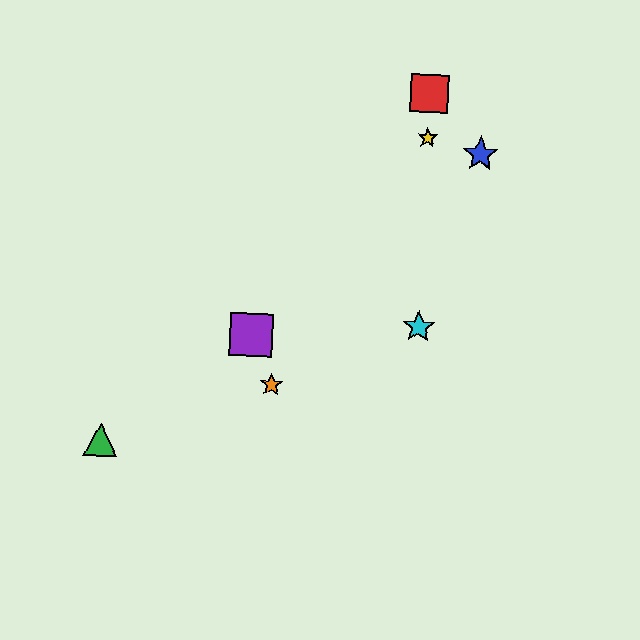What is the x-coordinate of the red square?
The red square is at x≈430.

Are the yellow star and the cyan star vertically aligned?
Yes, both are at x≈428.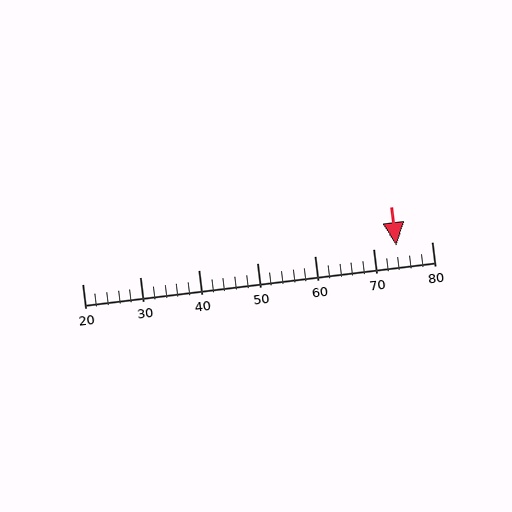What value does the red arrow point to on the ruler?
The red arrow points to approximately 74.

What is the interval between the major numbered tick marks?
The major tick marks are spaced 10 units apart.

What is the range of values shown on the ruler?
The ruler shows values from 20 to 80.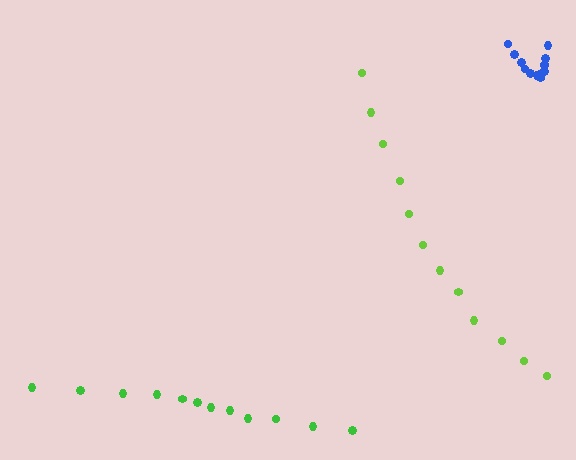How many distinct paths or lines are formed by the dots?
There are 3 distinct paths.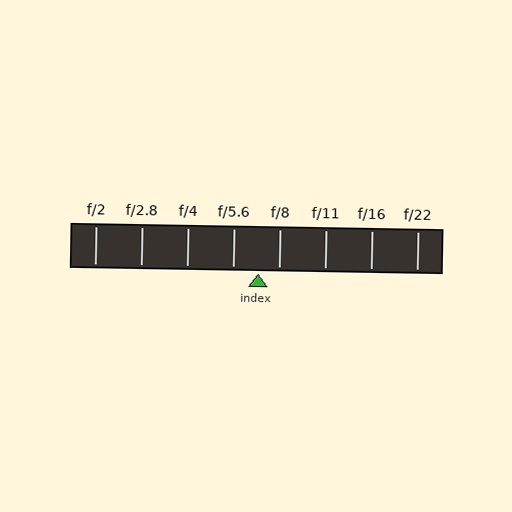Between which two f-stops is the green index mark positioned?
The index mark is between f/5.6 and f/8.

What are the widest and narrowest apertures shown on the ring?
The widest aperture shown is f/2 and the narrowest is f/22.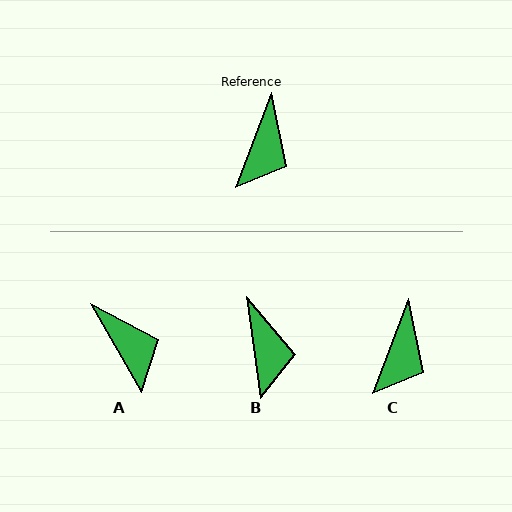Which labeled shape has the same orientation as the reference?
C.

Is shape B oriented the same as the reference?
No, it is off by about 29 degrees.